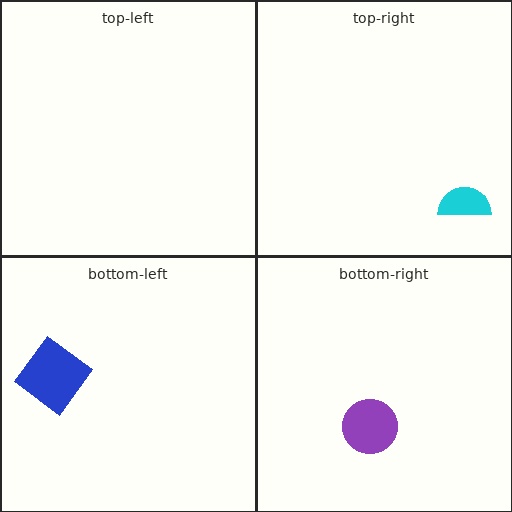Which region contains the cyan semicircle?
The top-right region.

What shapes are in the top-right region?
The cyan semicircle.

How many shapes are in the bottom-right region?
1.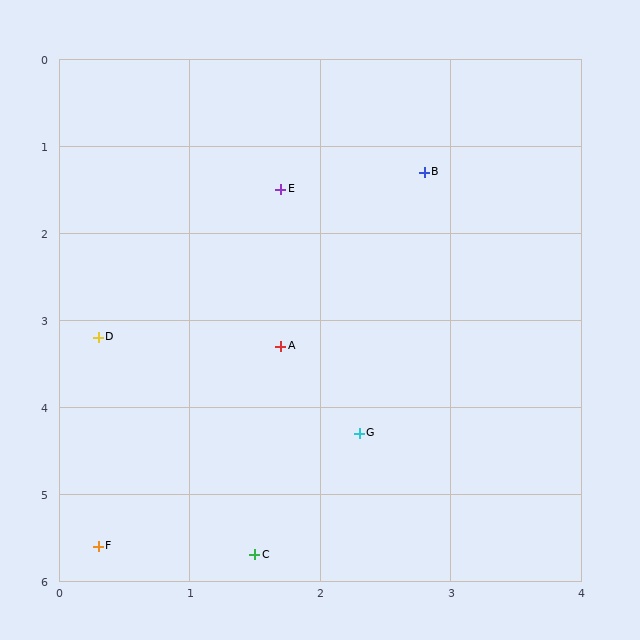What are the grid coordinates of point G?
Point G is at approximately (2.3, 4.3).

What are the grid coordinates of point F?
Point F is at approximately (0.3, 5.6).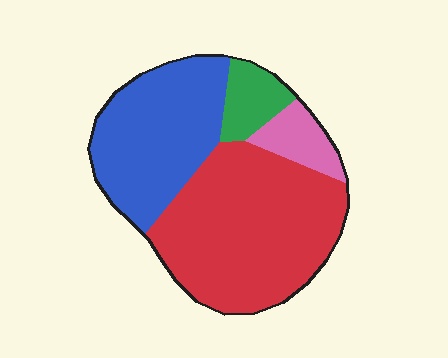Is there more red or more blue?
Red.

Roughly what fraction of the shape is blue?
Blue takes up between a quarter and a half of the shape.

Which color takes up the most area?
Red, at roughly 50%.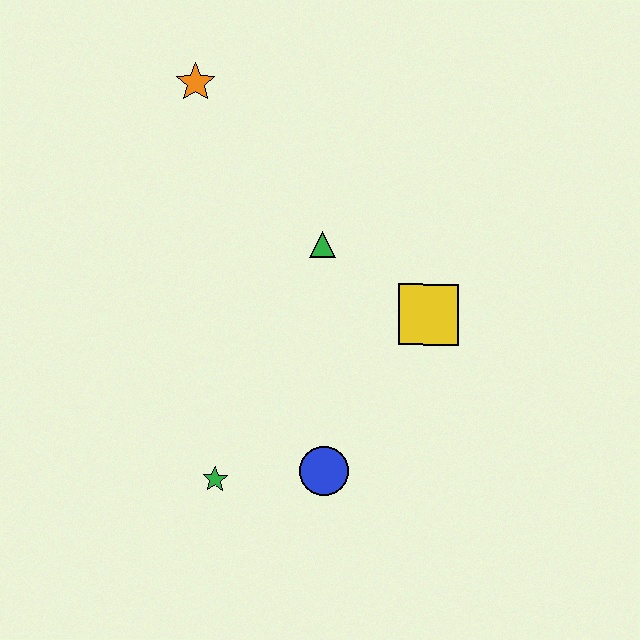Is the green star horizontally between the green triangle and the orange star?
Yes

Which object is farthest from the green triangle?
The green star is farthest from the green triangle.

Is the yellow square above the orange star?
No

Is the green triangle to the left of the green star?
No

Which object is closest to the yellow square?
The green triangle is closest to the yellow square.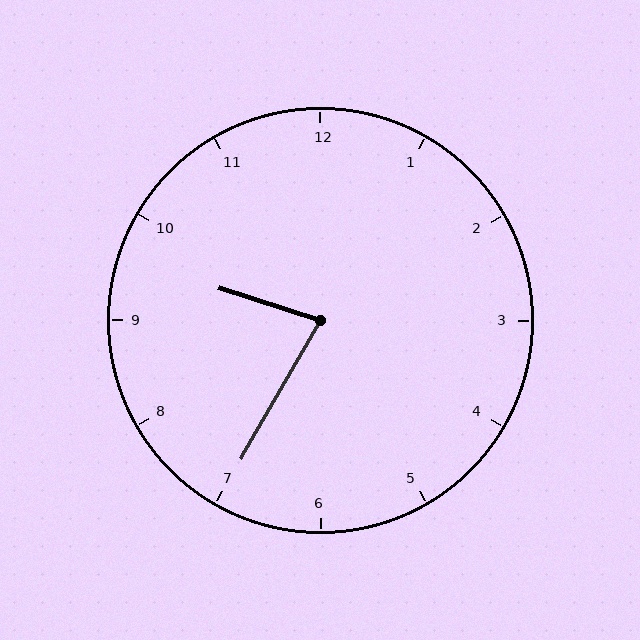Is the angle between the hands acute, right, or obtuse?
It is acute.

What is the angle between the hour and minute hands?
Approximately 78 degrees.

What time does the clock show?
9:35.